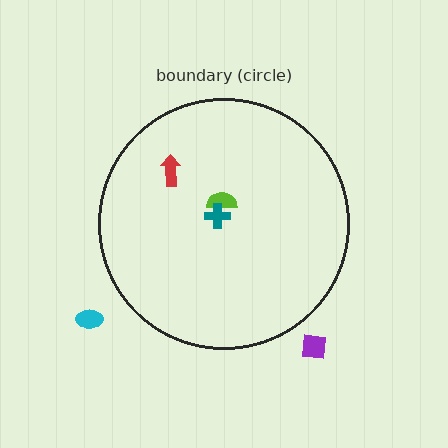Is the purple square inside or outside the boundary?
Outside.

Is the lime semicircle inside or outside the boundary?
Inside.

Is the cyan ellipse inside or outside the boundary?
Outside.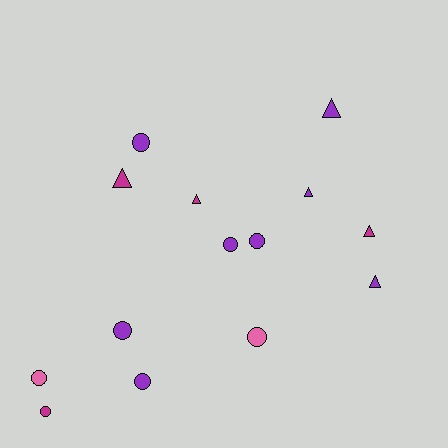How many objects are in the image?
There are 14 objects.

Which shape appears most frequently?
Circle, with 8 objects.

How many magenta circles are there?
There is 1 magenta circle.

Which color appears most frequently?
Purple, with 8 objects.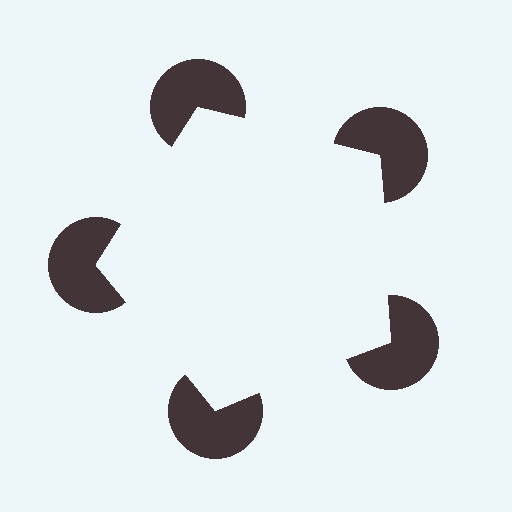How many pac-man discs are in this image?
There are 5 — one at each vertex of the illusory pentagon.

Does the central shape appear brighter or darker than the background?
It typically appears slightly brighter than the background, even though no actual brightness change is drawn.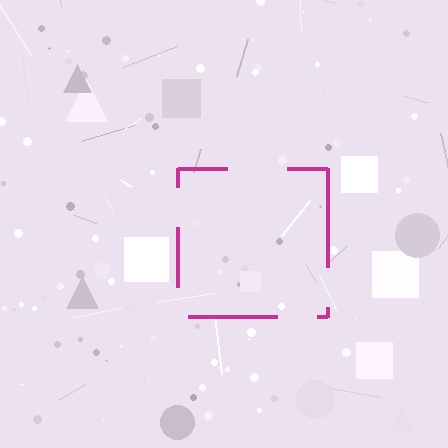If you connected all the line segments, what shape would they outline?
They would outline a square.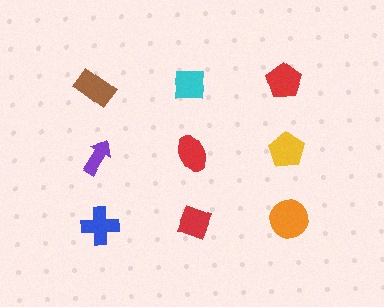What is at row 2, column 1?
A purple arrow.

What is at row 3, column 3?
An orange circle.